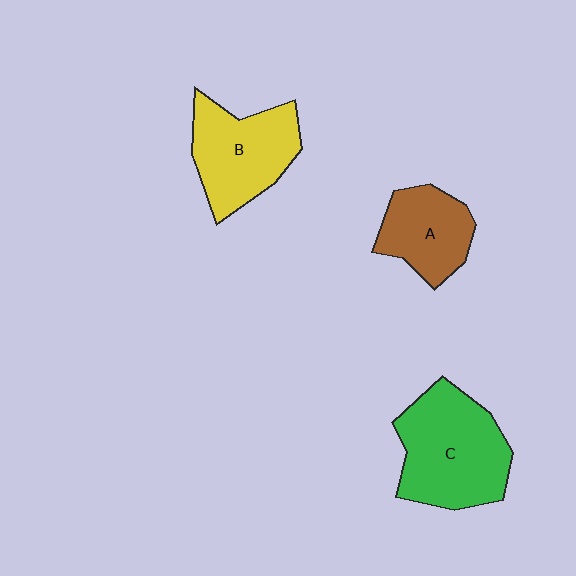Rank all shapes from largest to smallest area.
From largest to smallest: C (green), B (yellow), A (brown).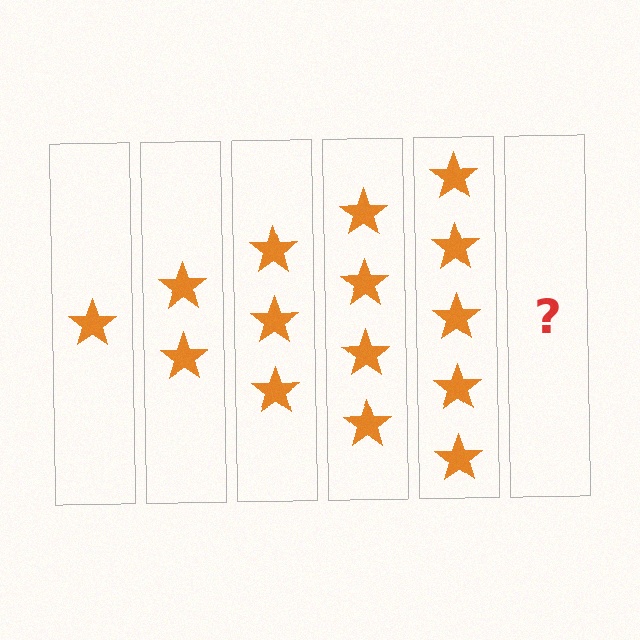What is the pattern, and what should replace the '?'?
The pattern is that each step adds one more star. The '?' should be 6 stars.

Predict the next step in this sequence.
The next step is 6 stars.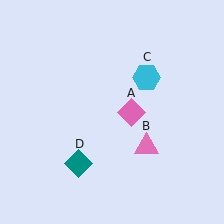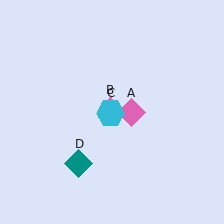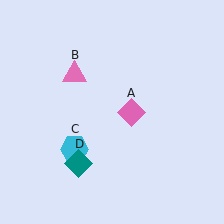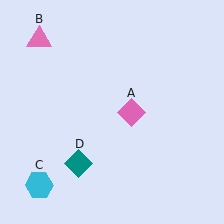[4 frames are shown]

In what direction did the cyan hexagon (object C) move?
The cyan hexagon (object C) moved down and to the left.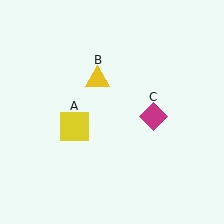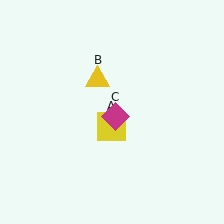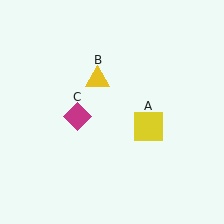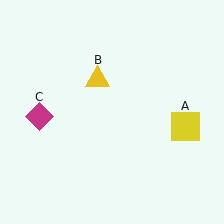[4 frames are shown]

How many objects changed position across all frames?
2 objects changed position: yellow square (object A), magenta diamond (object C).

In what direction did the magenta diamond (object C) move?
The magenta diamond (object C) moved left.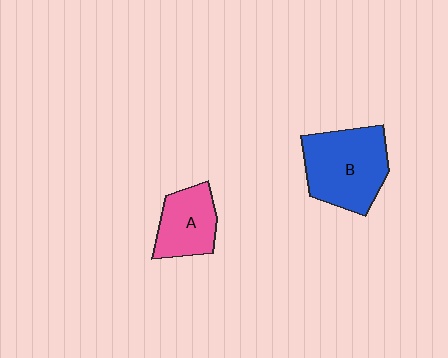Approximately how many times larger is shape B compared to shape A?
Approximately 1.6 times.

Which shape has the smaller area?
Shape A (pink).